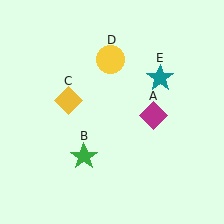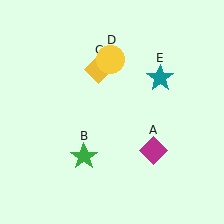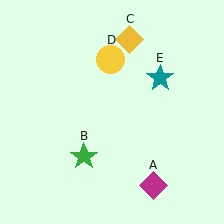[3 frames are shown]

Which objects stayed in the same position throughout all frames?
Green star (object B) and yellow circle (object D) and teal star (object E) remained stationary.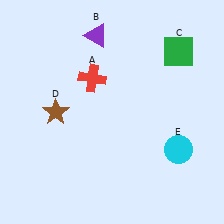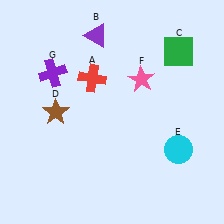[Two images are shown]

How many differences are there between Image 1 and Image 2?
There are 2 differences between the two images.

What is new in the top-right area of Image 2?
A pink star (F) was added in the top-right area of Image 2.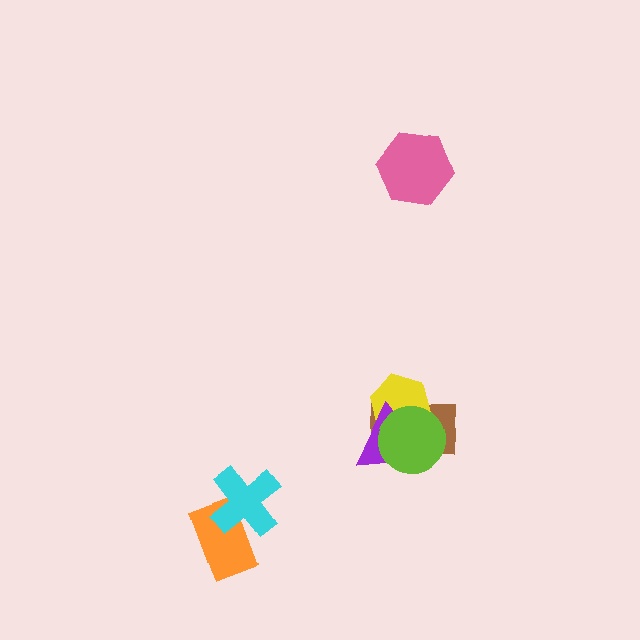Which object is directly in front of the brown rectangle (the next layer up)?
The yellow hexagon is directly in front of the brown rectangle.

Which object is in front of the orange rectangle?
The cyan cross is in front of the orange rectangle.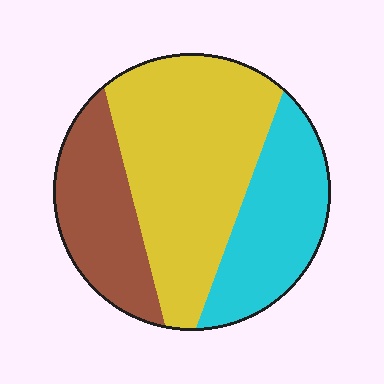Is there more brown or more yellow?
Yellow.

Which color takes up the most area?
Yellow, at roughly 50%.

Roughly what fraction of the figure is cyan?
Cyan covers about 25% of the figure.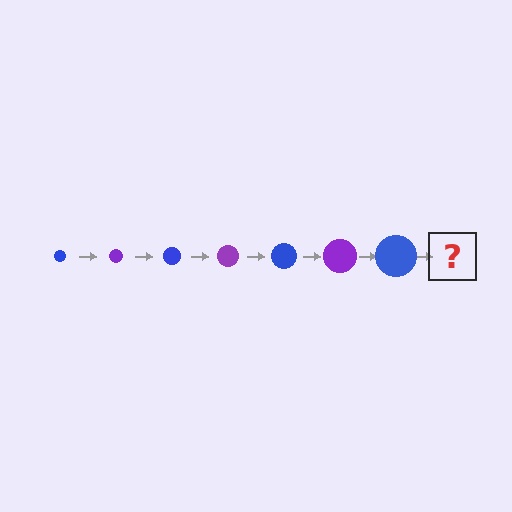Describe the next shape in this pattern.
It should be a purple circle, larger than the previous one.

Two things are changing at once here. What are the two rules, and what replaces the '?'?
The two rules are that the circle grows larger each step and the color cycles through blue and purple. The '?' should be a purple circle, larger than the previous one.